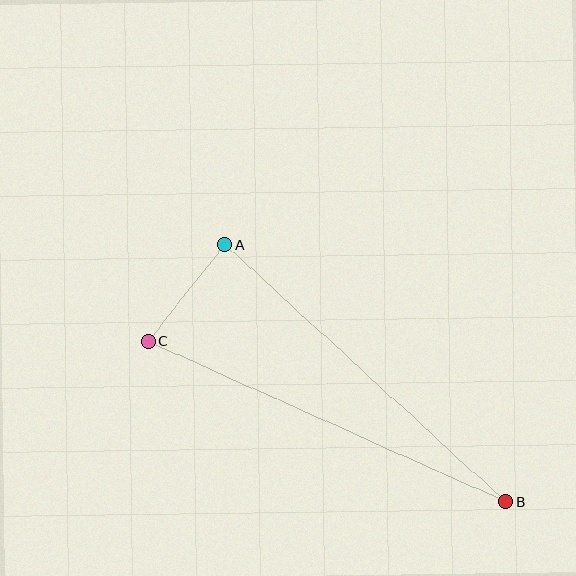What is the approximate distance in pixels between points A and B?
The distance between A and B is approximately 381 pixels.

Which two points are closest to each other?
Points A and C are closest to each other.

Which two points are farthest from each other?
Points B and C are farthest from each other.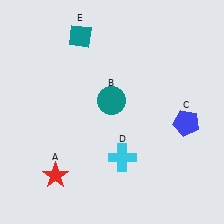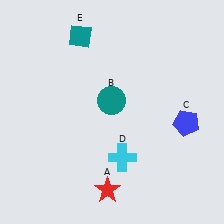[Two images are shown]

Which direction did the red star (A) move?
The red star (A) moved right.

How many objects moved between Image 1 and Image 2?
1 object moved between the two images.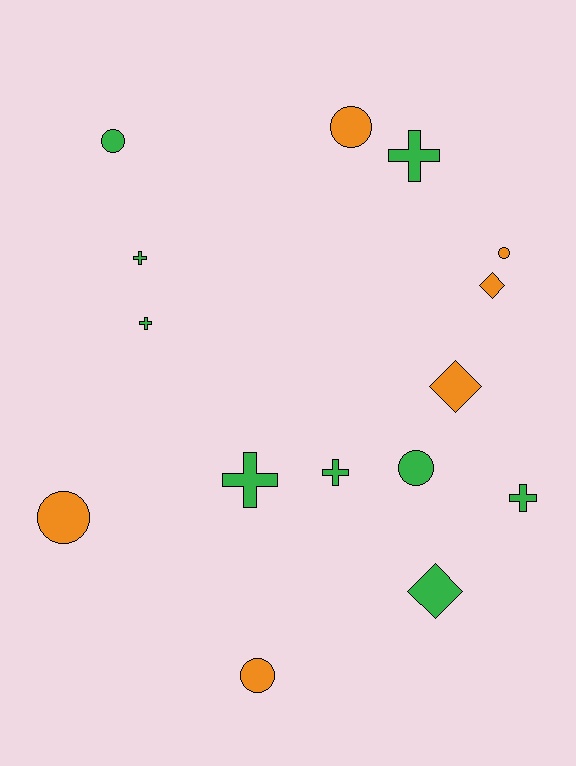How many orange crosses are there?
There are no orange crosses.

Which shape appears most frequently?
Cross, with 6 objects.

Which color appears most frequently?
Green, with 9 objects.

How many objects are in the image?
There are 15 objects.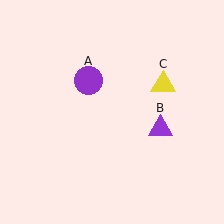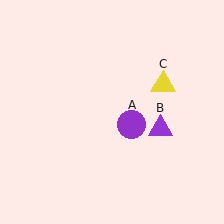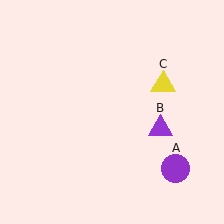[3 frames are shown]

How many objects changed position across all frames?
1 object changed position: purple circle (object A).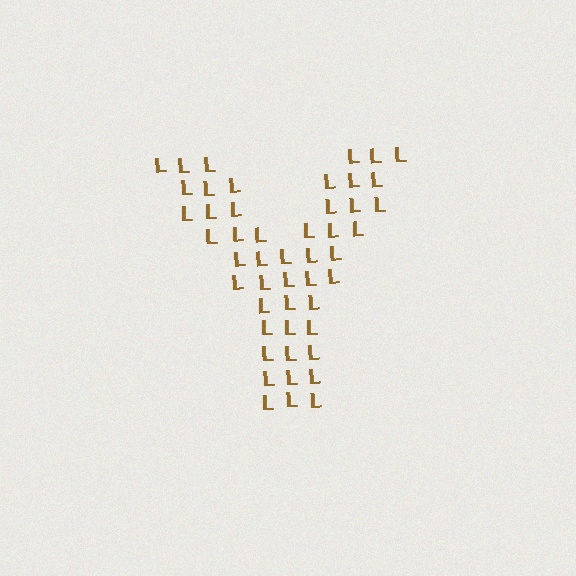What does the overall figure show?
The overall figure shows the letter Y.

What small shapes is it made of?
It is made of small letter L's.